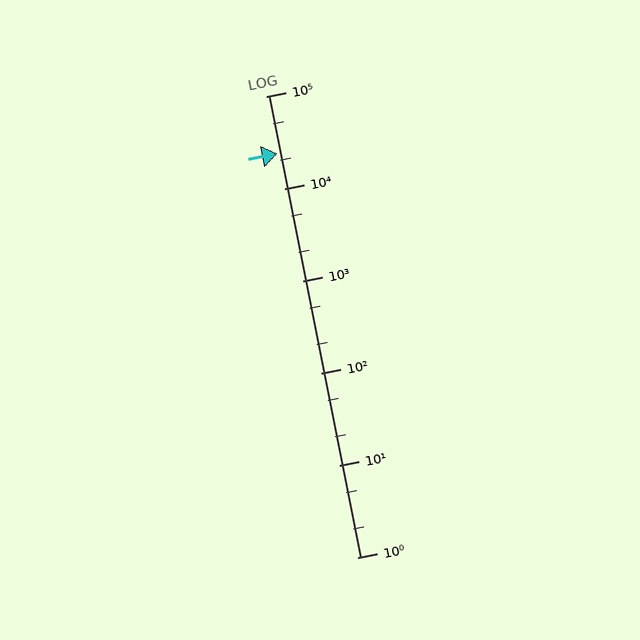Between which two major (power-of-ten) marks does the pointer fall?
The pointer is between 10000 and 100000.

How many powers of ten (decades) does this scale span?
The scale spans 5 decades, from 1 to 100000.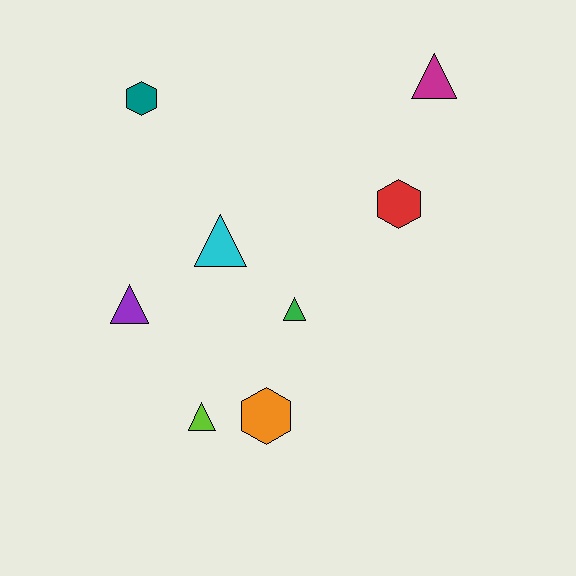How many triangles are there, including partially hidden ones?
There are 5 triangles.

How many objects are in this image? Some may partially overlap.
There are 8 objects.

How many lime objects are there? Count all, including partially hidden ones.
There is 1 lime object.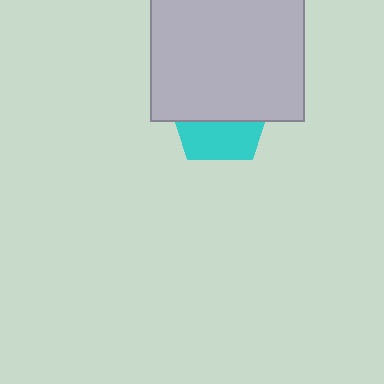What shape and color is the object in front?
The object in front is a light gray rectangle.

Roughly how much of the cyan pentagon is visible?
A small part of it is visible (roughly 40%).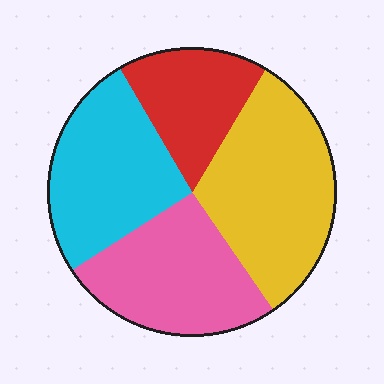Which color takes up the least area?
Red, at roughly 15%.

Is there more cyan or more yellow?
Yellow.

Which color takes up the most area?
Yellow, at roughly 30%.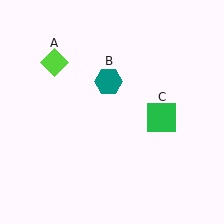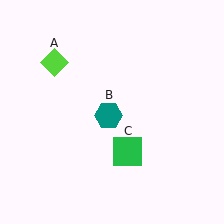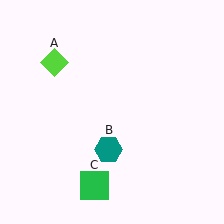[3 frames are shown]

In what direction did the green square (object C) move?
The green square (object C) moved down and to the left.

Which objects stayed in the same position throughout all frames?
Lime diamond (object A) remained stationary.